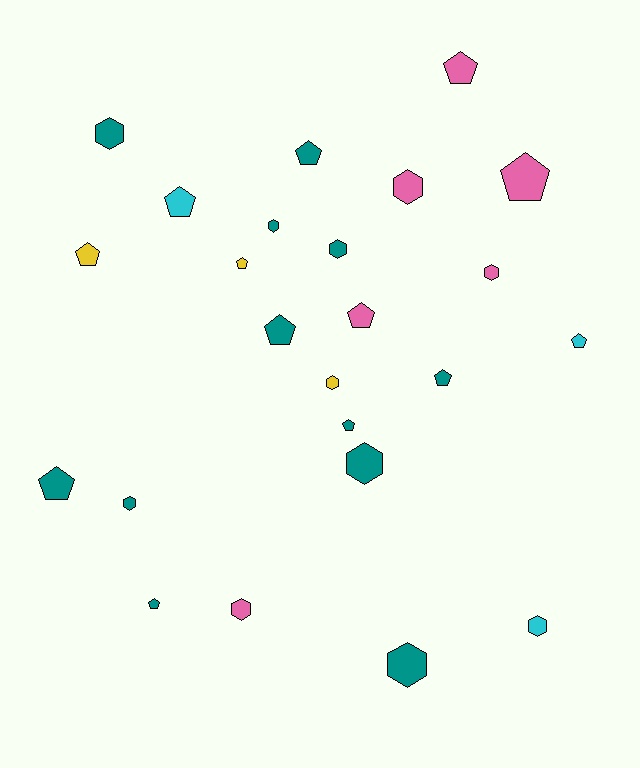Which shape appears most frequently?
Pentagon, with 13 objects.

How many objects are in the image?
There are 24 objects.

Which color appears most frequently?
Teal, with 12 objects.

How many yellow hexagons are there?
There is 1 yellow hexagon.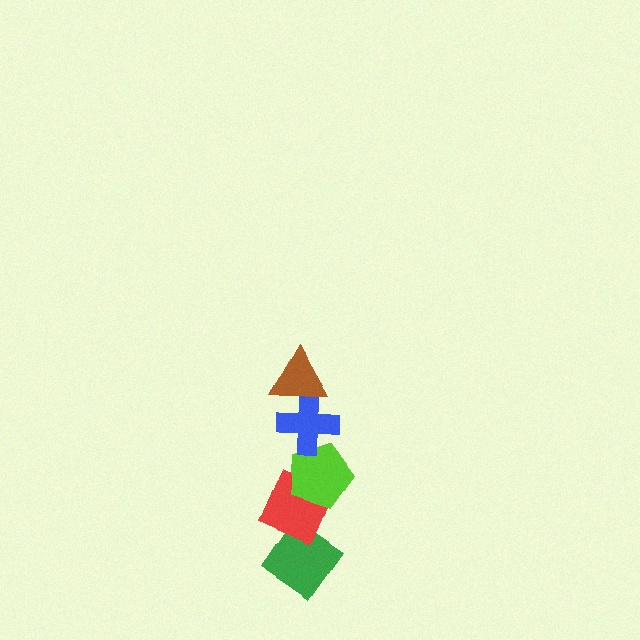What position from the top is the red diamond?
The red diamond is 4th from the top.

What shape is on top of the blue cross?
The brown triangle is on top of the blue cross.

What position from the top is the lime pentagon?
The lime pentagon is 3rd from the top.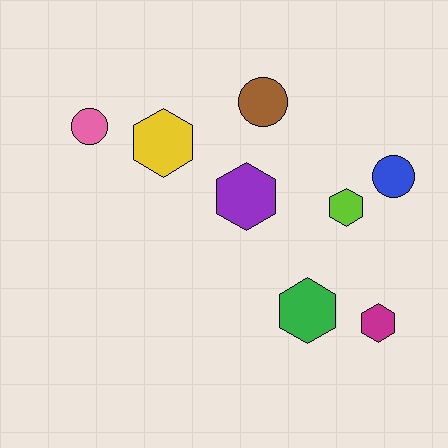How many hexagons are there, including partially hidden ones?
There are 5 hexagons.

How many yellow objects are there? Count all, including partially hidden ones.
There is 1 yellow object.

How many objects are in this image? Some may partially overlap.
There are 8 objects.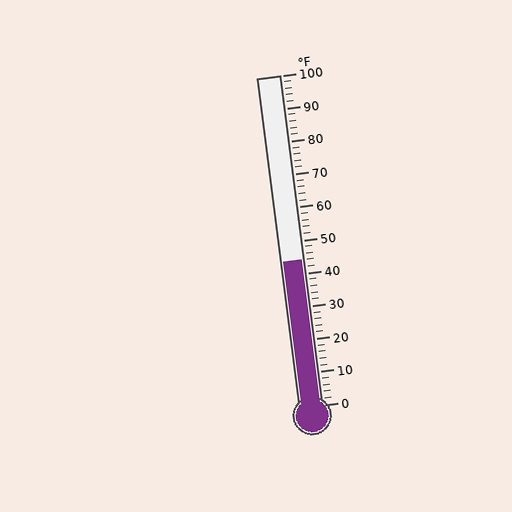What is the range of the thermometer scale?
The thermometer scale ranges from 0°F to 100°F.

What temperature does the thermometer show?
The thermometer shows approximately 44°F.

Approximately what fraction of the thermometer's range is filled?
The thermometer is filled to approximately 45% of its range.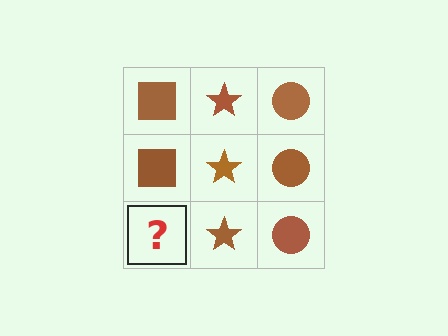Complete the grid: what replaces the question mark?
The question mark should be replaced with a brown square.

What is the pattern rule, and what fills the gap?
The rule is that each column has a consistent shape. The gap should be filled with a brown square.